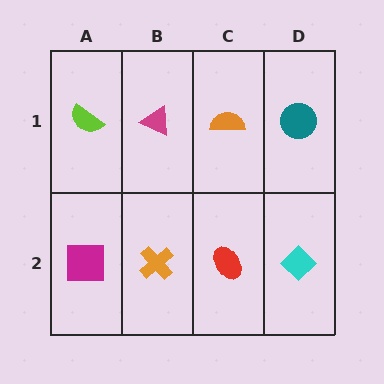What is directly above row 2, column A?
A lime semicircle.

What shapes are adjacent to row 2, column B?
A magenta triangle (row 1, column B), a magenta square (row 2, column A), a red ellipse (row 2, column C).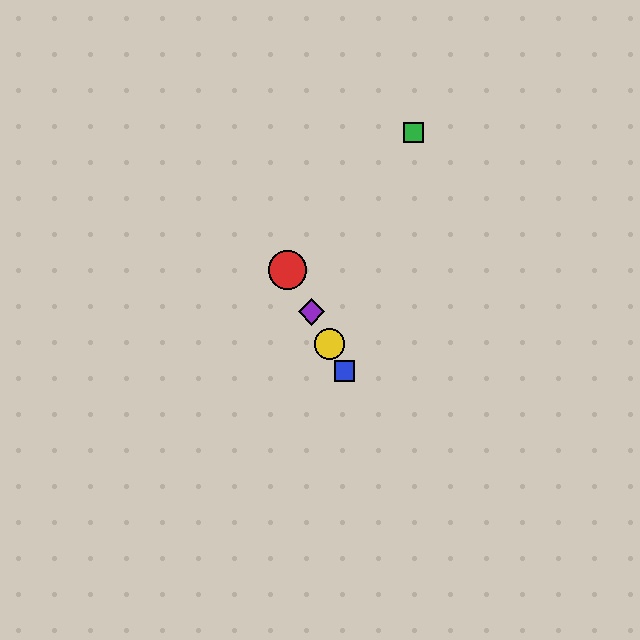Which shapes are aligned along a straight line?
The red circle, the blue square, the yellow circle, the purple diamond are aligned along a straight line.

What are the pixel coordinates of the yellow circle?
The yellow circle is at (329, 344).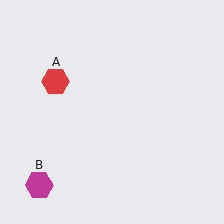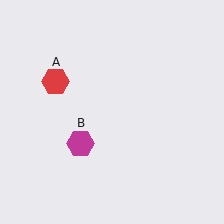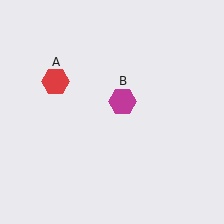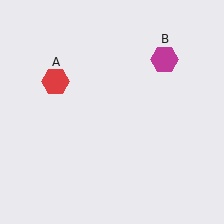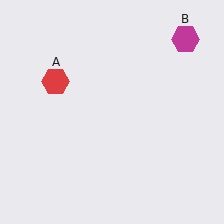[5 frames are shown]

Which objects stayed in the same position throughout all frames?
Red hexagon (object A) remained stationary.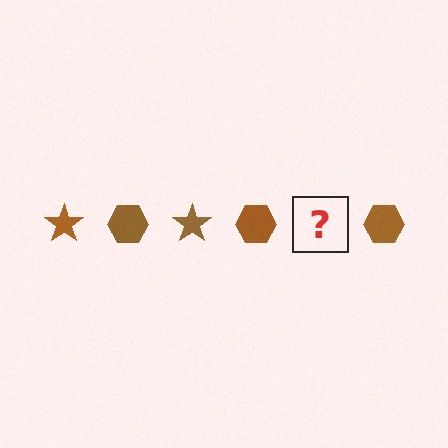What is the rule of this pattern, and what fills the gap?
The rule is that the pattern cycles through star, hexagon shapes in brown. The gap should be filled with a brown star.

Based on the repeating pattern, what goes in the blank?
The blank should be a brown star.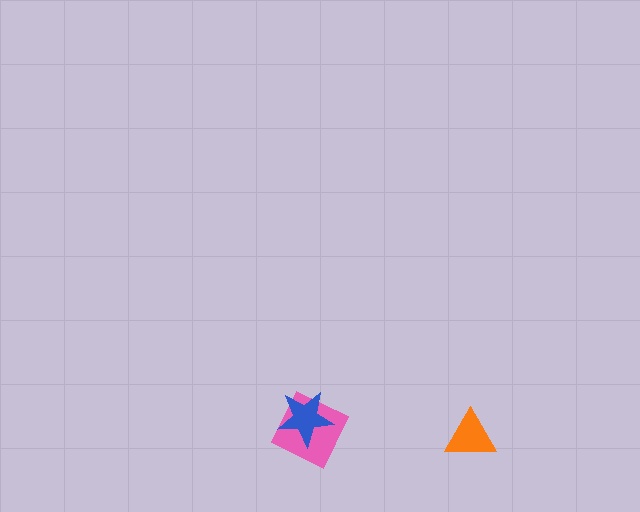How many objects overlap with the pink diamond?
1 object overlaps with the pink diamond.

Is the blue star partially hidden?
No, no other shape covers it.